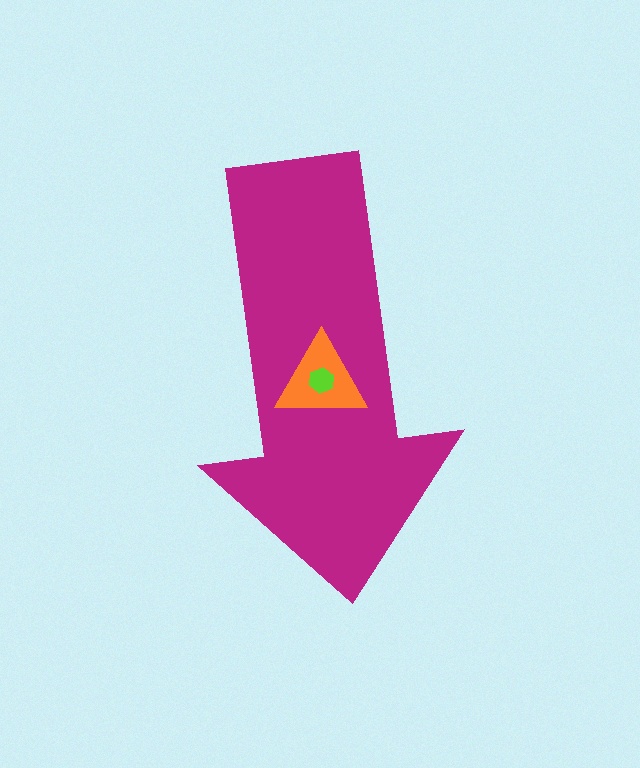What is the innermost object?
The lime hexagon.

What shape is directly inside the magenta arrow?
The orange triangle.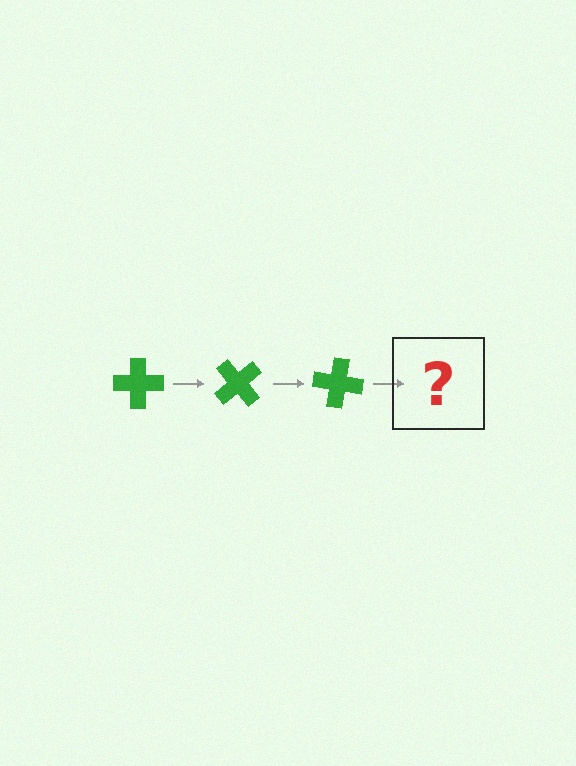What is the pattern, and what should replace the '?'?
The pattern is that the cross rotates 50 degrees each step. The '?' should be a green cross rotated 150 degrees.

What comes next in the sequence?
The next element should be a green cross rotated 150 degrees.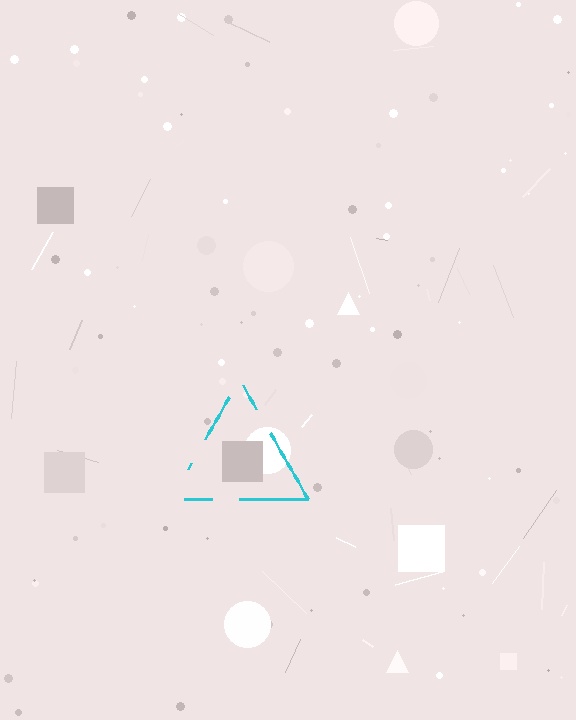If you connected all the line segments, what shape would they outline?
They would outline a triangle.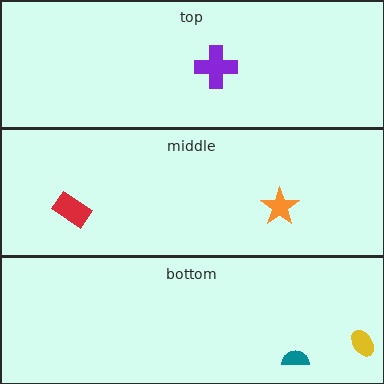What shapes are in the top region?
The purple cross.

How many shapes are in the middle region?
2.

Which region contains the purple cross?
The top region.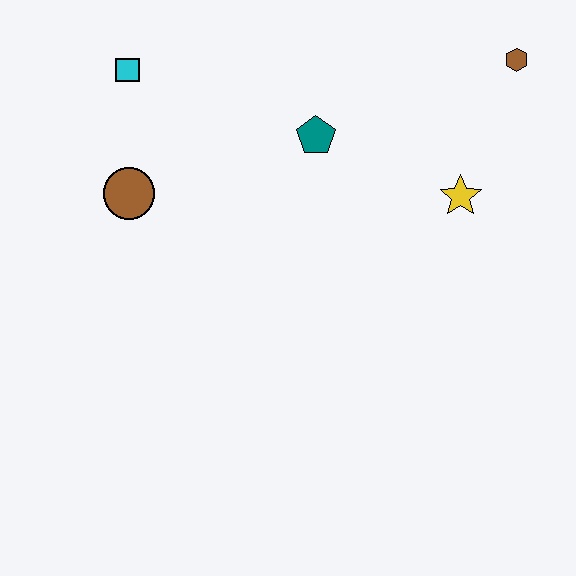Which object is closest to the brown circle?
The cyan square is closest to the brown circle.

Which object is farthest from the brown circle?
The brown hexagon is farthest from the brown circle.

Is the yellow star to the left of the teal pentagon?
No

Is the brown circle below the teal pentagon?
Yes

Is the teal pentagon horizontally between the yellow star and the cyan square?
Yes